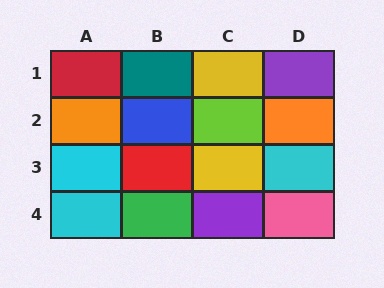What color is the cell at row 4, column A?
Cyan.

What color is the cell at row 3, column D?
Cyan.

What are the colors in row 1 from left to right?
Red, teal, yellow, purple.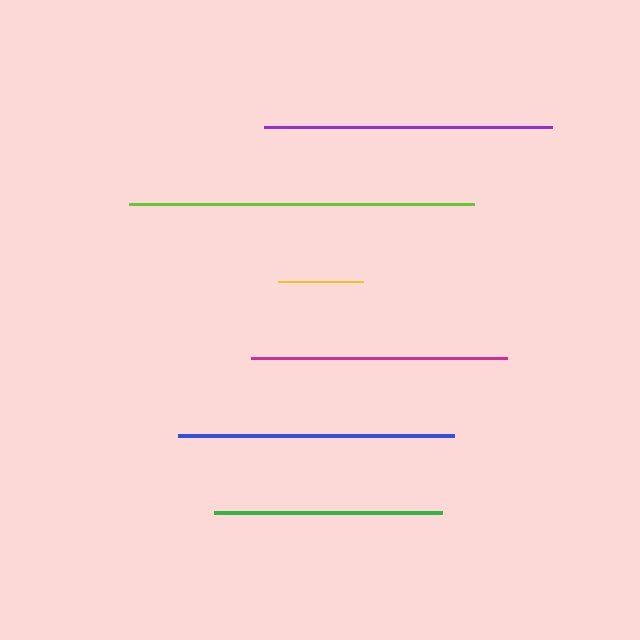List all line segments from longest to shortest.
From longest to shortest: lime, purple, blue, magenta, green, yellow.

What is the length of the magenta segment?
The magenta segment is approximately 257 pixels long.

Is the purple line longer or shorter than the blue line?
The purple line is longer than the blue line.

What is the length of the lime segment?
The lime segment is approximately 345 pixels long.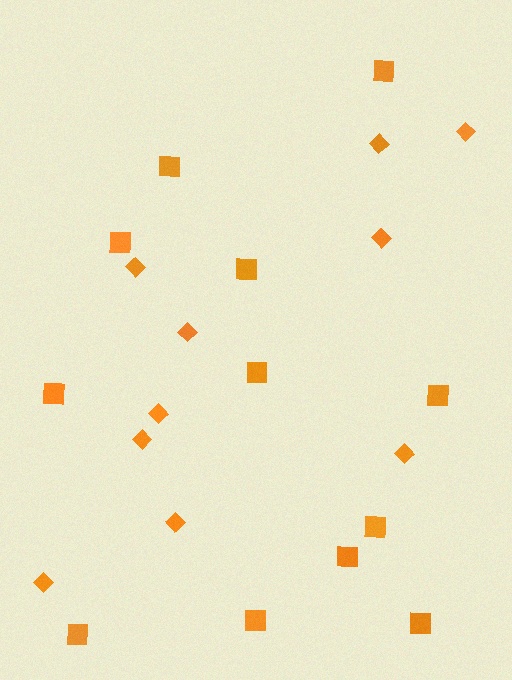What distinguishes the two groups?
There are 2 groups: one group of squares (12) and one group of diamonds (10).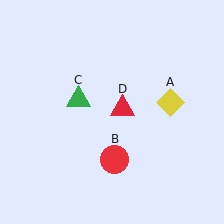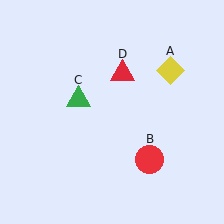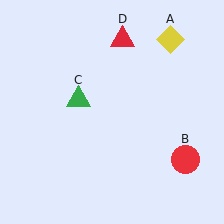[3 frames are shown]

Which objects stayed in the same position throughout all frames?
Green triangle (object C) remained stationary.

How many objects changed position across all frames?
3 objects changed position: yellow diamond (object A), red circle (object B), red triangle (object D).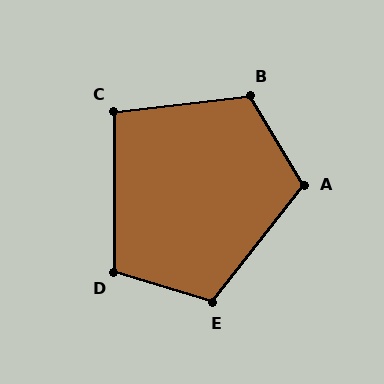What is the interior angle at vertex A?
Approximately 111 degrees (obtuse).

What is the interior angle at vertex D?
Approximately 107 degrees (obtuse).